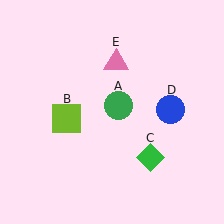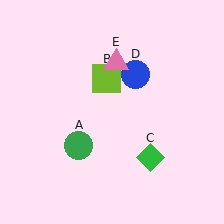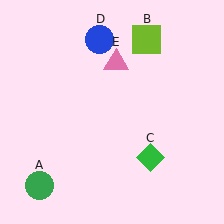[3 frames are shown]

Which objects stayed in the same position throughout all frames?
Green diamond (object C) and pink triangle (object E) remained stationary.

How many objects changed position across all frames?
3 objects changed position: green circle (object A), lime square (object B), blue circle (object D).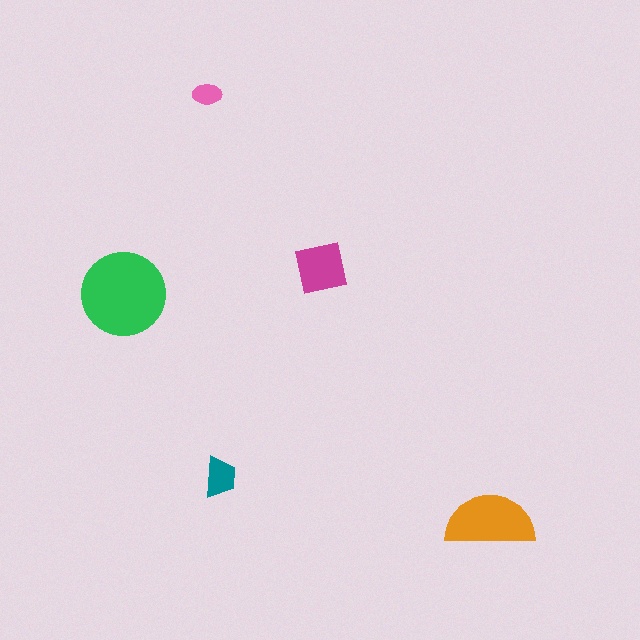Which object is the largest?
The green circle.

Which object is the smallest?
The pink ellipse.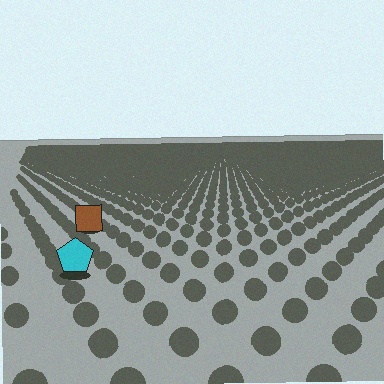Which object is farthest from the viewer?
The brown square is farthest from the viewer. It appears smaller and the ground texture around it is denser.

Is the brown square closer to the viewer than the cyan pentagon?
No. The cyan pentagon is closer — you can tell from the texture gradient: the ground texture is coarser near it.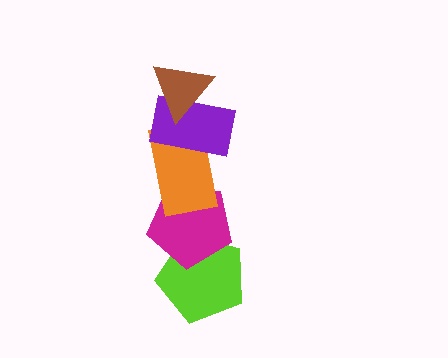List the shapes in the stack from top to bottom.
From top to bottom: the brown triangle, the purple rectangle, the orange rectangle, the magenta pentagon, the lime pentagon.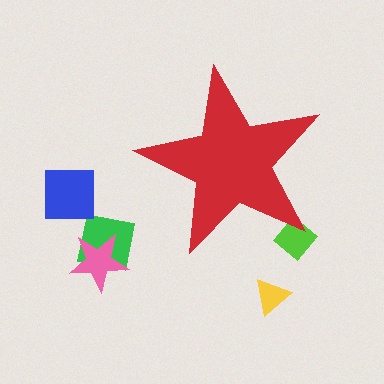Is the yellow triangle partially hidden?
No, the yellow triangle is fully visible.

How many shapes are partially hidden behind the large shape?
1 shape is partially hidden.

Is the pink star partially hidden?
No, the pink star is fully visible.